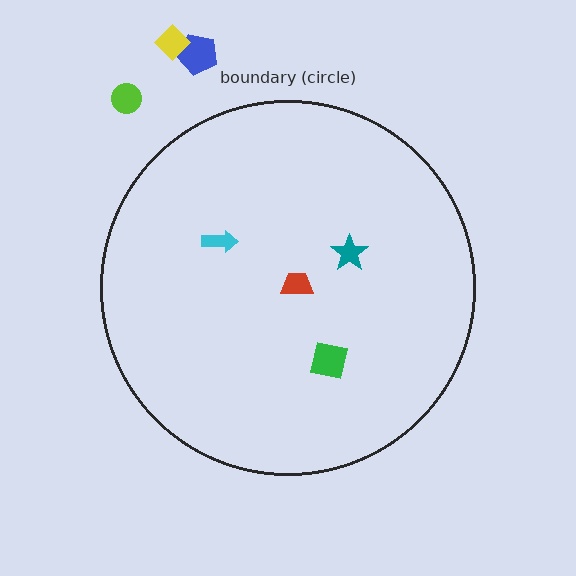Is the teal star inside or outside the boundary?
Inside.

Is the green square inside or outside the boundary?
Inside.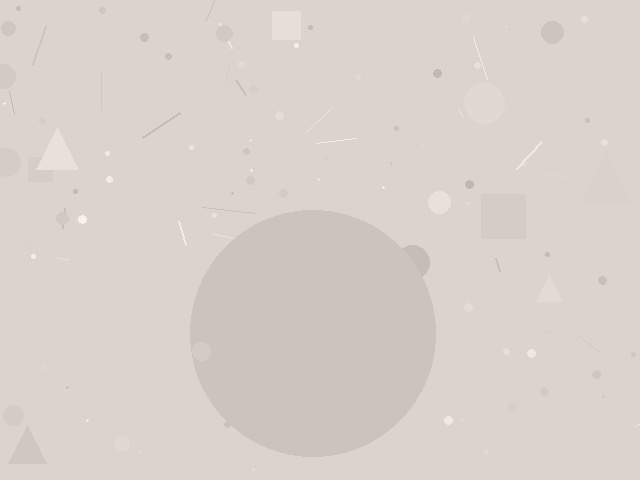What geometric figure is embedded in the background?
A circle is embedded in the background.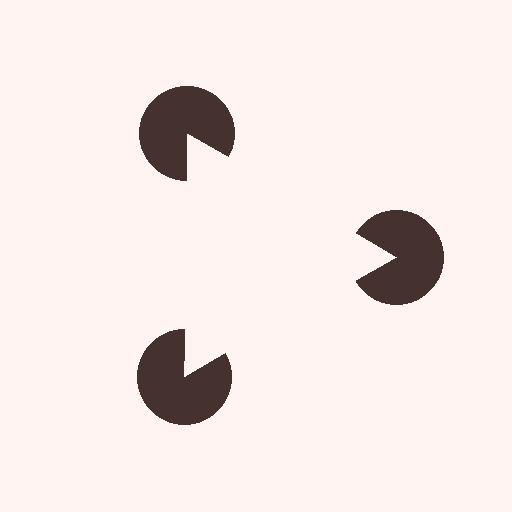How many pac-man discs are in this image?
There are 3 — one at each vertex of the illusory triangle.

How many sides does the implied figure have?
3 sides.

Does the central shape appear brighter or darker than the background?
It typically appears slightly brighter than the background, even though no actual brightness change is drawn.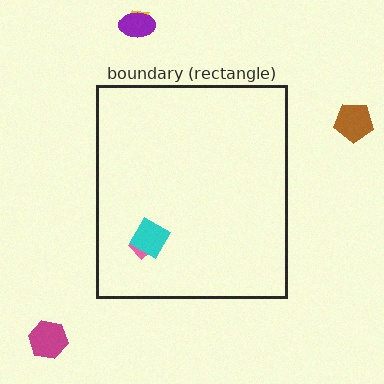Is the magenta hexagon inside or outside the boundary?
Outside.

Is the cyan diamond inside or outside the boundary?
Inside.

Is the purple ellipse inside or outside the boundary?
Outside.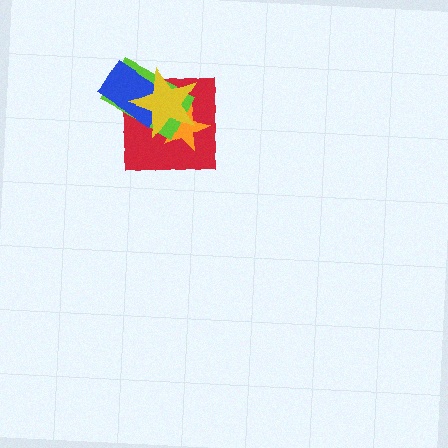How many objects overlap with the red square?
4 objects overlap with the red square.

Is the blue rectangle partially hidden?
Yes, it is partially covered by another shape.